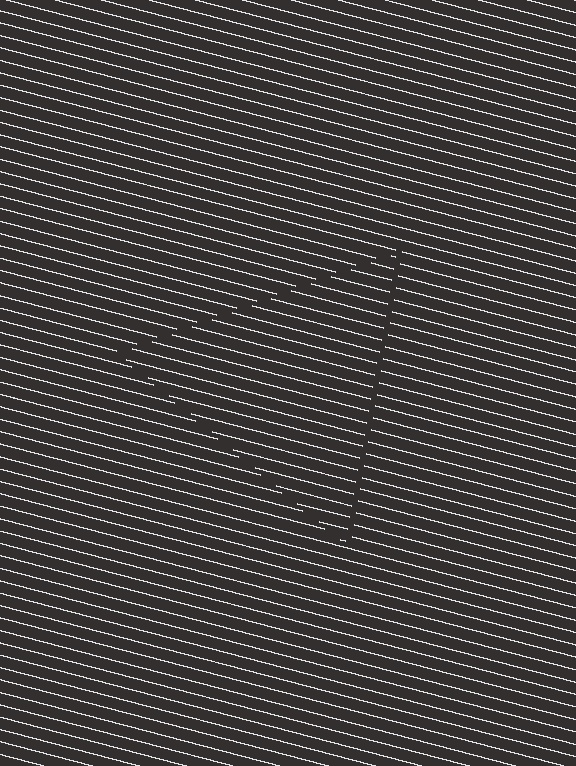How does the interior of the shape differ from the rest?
The interior of the shape contains the same grating, shifted by half a period — the contour is defined by the phase discontinuity where line-ends from the inner and outer gratings abut.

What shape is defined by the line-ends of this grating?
An illusory triangle. The interior of the shape contains the same grating, shifted by half a period — the contour is defined by the phase discontinuity where line-ends from the inner and outer gratings abut.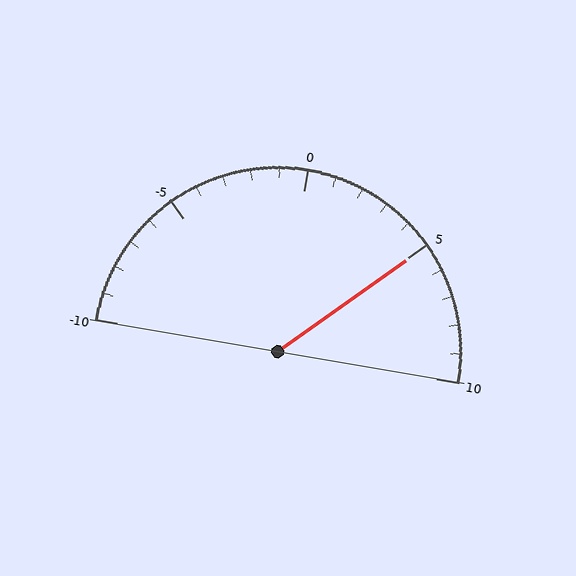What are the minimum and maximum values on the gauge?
The gauge ranges from -10 to 10.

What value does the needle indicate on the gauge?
The needle indicates approximately 5.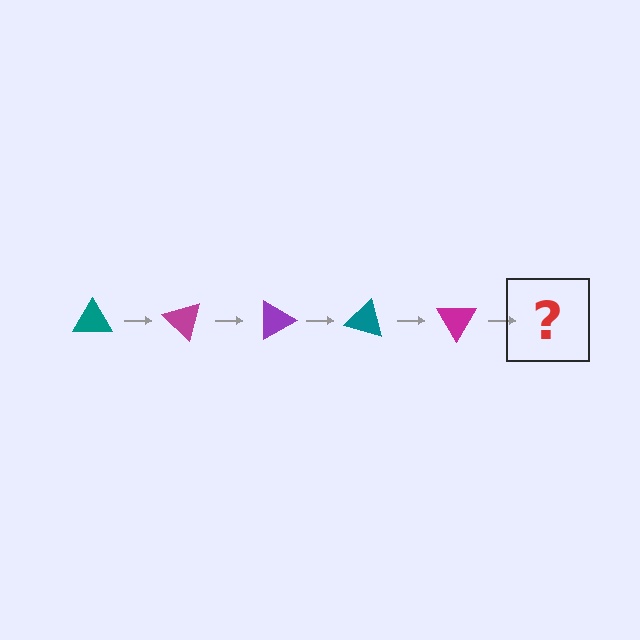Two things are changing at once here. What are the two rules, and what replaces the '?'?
The two rules are that it rotates 45 degrees each step and the color cycles through teal, magenta, and purple. The '?' should be a purple triangle, rotated 225 degrees from the start.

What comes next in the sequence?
The next element should be a purple triangle, rotated 225 degrees from the start.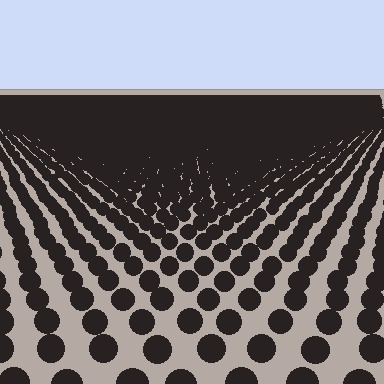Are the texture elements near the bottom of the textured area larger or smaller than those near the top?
Larger. Near the bottom, elements are closer to the viewer and appear at a bigger on-screen size.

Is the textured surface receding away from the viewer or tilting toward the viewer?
The surface is receding away from the viewer. Texture elements get smaller and denser toward the top.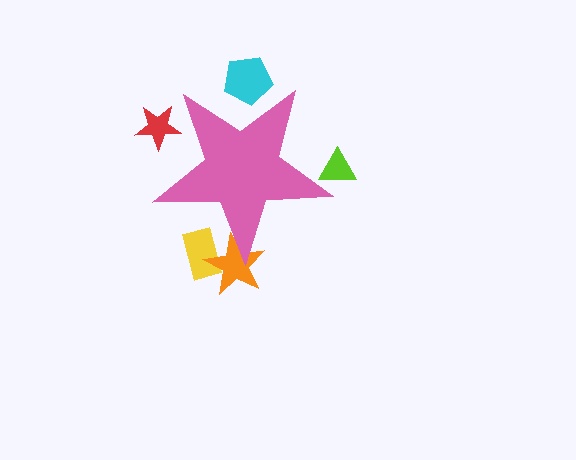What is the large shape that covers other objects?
A pink star.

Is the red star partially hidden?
Yes, the red star is partially hidden behind the pink star.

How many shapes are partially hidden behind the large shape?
5 shapes are partially hidden.